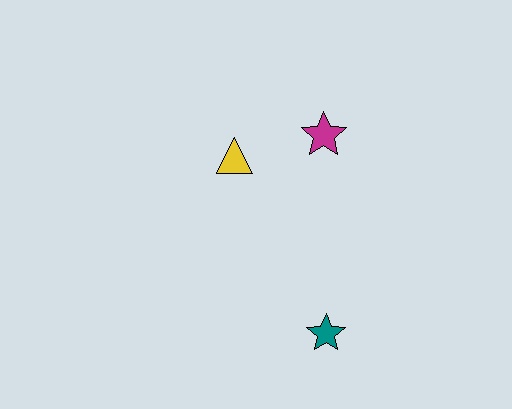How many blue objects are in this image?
There are no blue objects.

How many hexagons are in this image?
There are no hexagons.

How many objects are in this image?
There are 3 objects.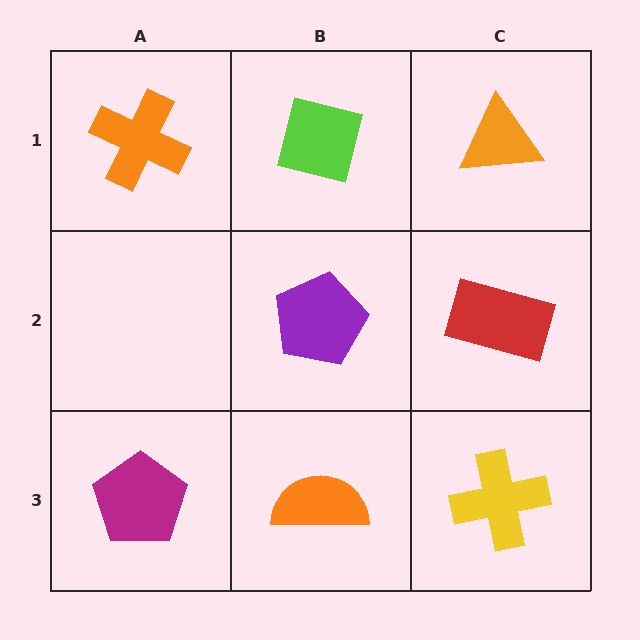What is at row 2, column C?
A red rectangle.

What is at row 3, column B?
An orange semicircle.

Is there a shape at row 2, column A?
No, that cell is empty.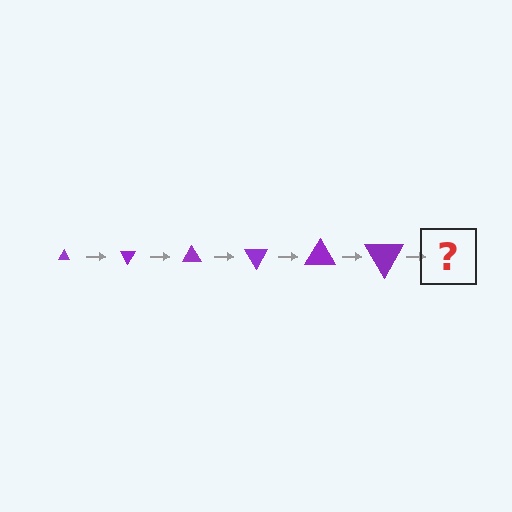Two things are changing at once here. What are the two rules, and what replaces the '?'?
The two rules are that the triangle grows larger each step and it rotates 60 degrees each step. The '?' should be a triangle, larger than the previous one and rotated 360 degrees from the start.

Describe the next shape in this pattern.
It should be a triangle, larger than the previous one and rotated 360 degrees from the start.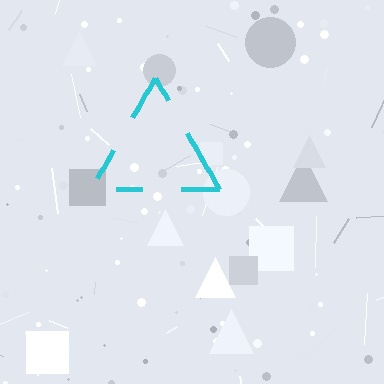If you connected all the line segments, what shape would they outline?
They would outline a triangle.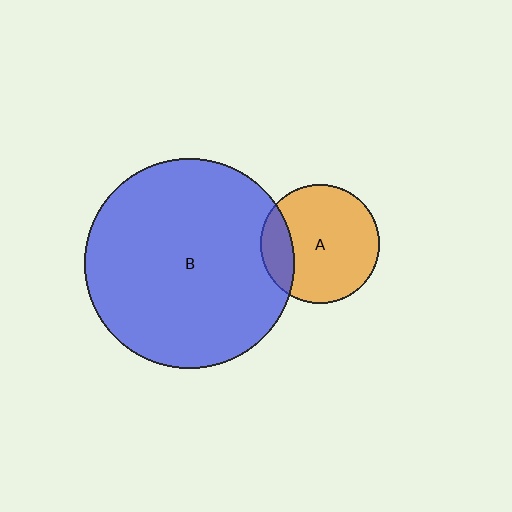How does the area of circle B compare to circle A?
Approximately 3.1 times.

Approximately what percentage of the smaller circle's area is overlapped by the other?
Approximately 20%.